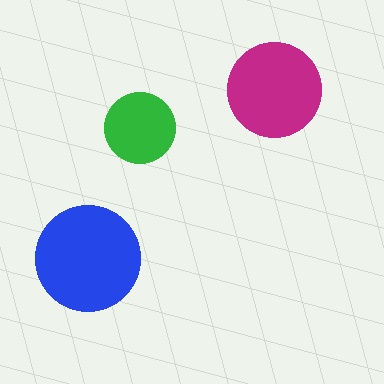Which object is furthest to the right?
The magenta circle is rightmost.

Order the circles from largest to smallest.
the blue one, the magenta one, the green one.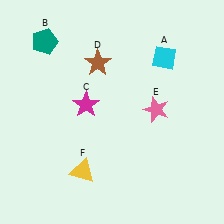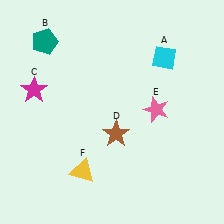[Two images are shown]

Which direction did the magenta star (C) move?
The magenta star (C) moved left.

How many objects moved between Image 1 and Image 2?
2 objects moved between the two images.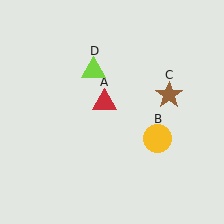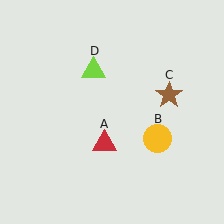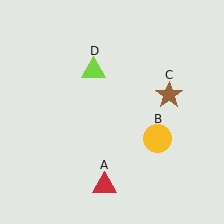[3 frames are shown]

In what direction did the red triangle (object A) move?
The red triangle (object A) moved down.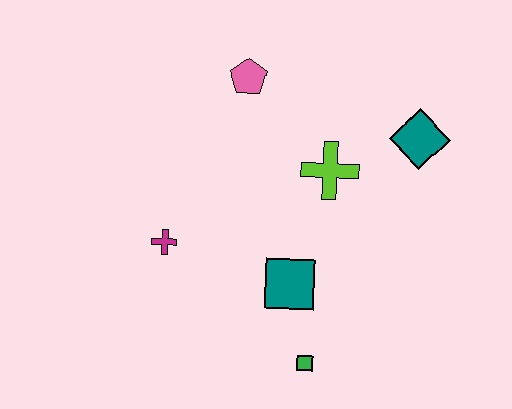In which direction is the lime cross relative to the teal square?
The lime cross is above the teal square.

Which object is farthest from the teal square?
The pink pentagon is farthest from the teal square.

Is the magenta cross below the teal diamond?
Yes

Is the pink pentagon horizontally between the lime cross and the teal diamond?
No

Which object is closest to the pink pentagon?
The lime cross is closest to the pink pentagon.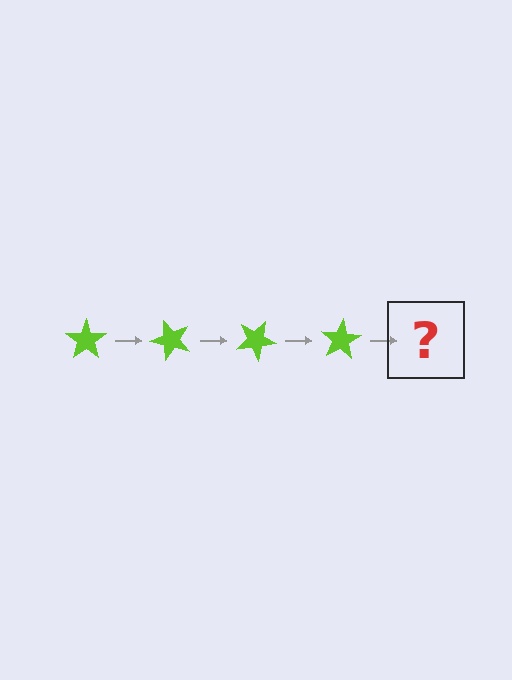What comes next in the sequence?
The next element should be a lime star rotated 200 degrees.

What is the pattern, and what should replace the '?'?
The pattern is that the star rotates 50 degrees each step. The '?' should be a lime star rotated 200 degrees.